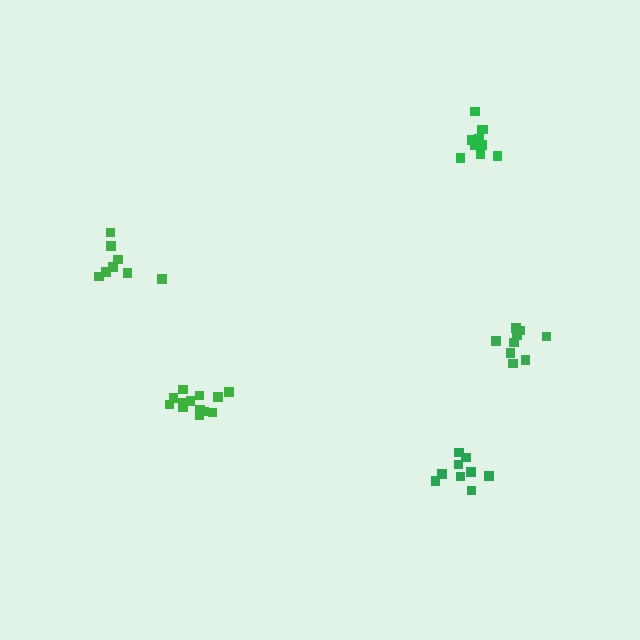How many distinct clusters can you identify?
There are 5 distinct clusters.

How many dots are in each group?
Group 1: 9 dots, Group 2: 9 dots, Group 3: 8 dots, Group 4: 13 dots, Group 5: 10 dots (49 total).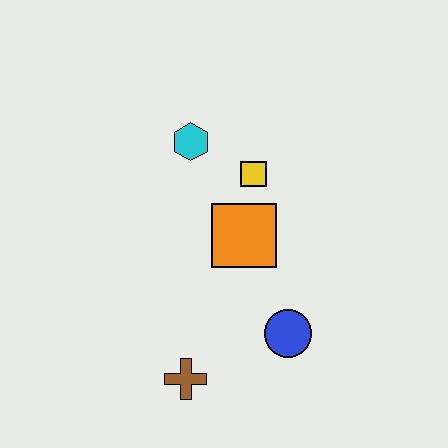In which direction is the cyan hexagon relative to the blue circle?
The cyan hexagon is above the blue circle.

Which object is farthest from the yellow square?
The brown cross is farthest from the yellow square.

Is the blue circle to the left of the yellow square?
No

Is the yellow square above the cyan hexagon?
No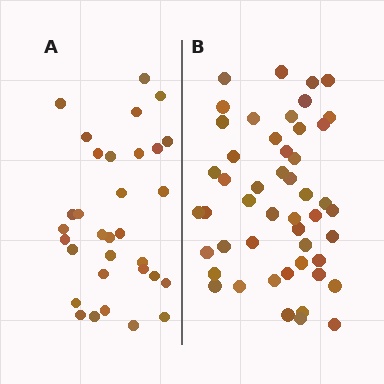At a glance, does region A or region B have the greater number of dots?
Region B (the right region) has more dots.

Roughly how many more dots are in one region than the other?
Region B has approximately 15 more dots than region A.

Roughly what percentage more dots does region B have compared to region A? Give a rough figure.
About 55% more.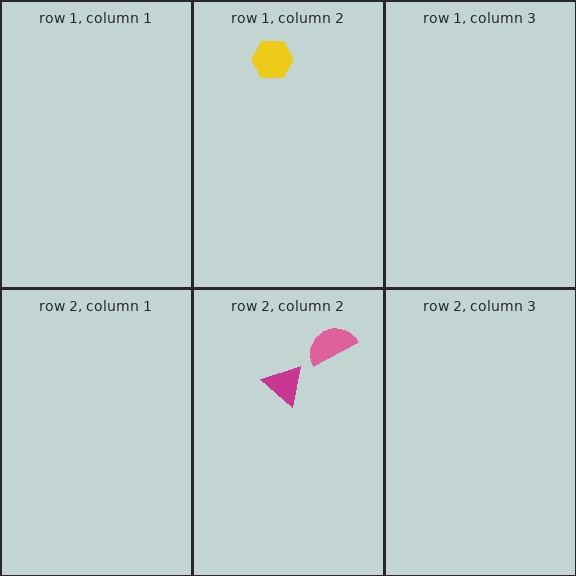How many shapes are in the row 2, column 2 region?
2.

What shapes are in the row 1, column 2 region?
The yellow hexagon.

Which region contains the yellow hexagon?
The row 1, column 2 region.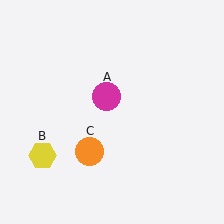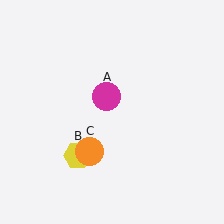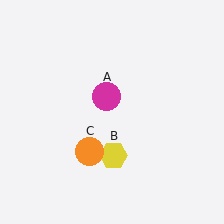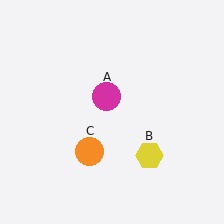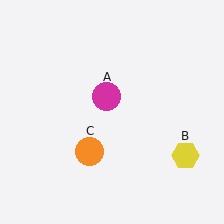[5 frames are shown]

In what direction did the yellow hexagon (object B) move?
The yellow hexagon (object B) moved right.